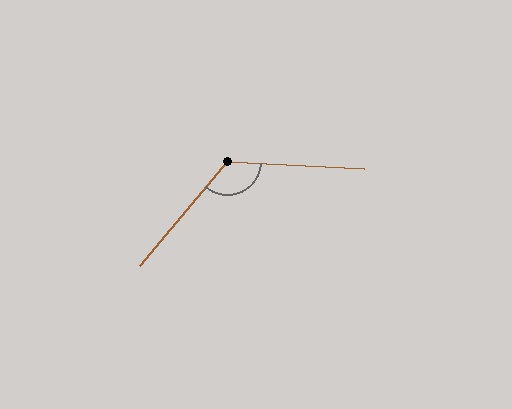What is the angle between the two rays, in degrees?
Approximately 127 degrees.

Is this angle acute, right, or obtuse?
It is obtuse.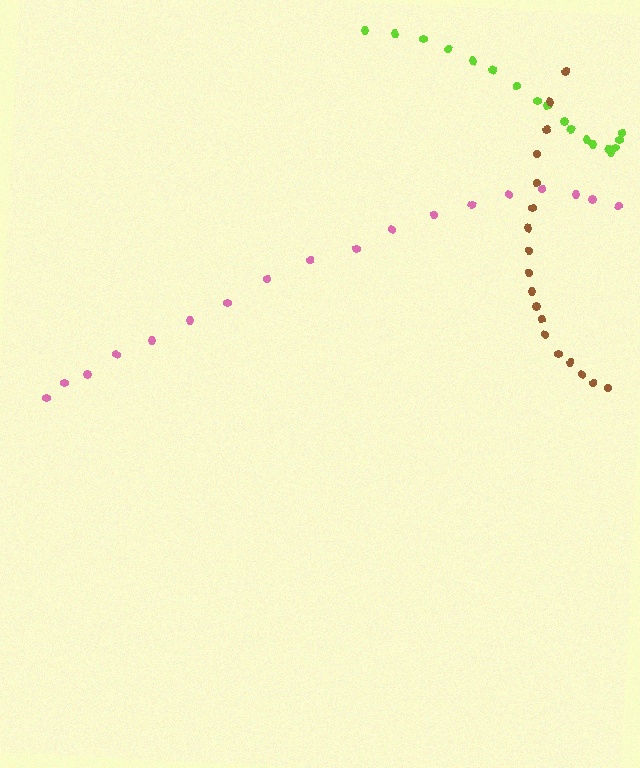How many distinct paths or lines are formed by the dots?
There are 3 distinct paths.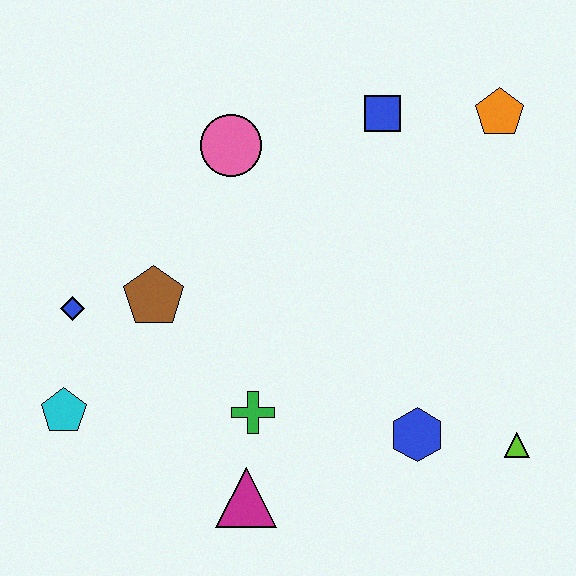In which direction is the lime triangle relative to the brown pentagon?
The lime triangle is to the right of the brown pentagon.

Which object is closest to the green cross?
The magenta triangle is closest to the green cross.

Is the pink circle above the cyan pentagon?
Yes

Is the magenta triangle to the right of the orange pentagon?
No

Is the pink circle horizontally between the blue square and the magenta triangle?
No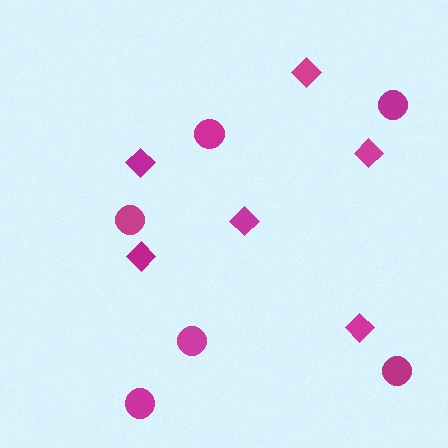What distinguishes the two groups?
There are 2 groups: one group of circles (6) and one group of diamonds (6).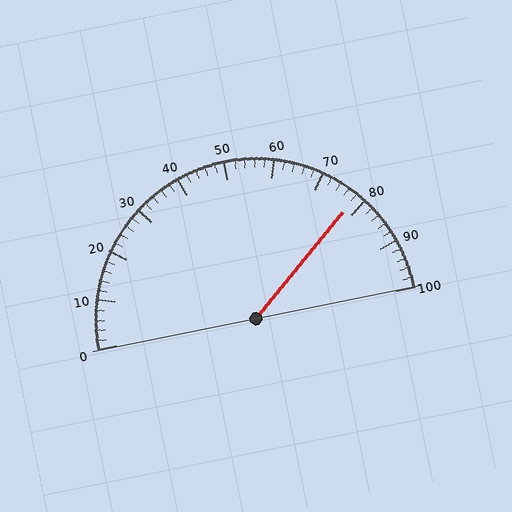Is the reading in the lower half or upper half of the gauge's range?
The reading is in the upper half of the range (0 to 100).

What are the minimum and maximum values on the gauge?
The gauge ranges from 0 to 100.